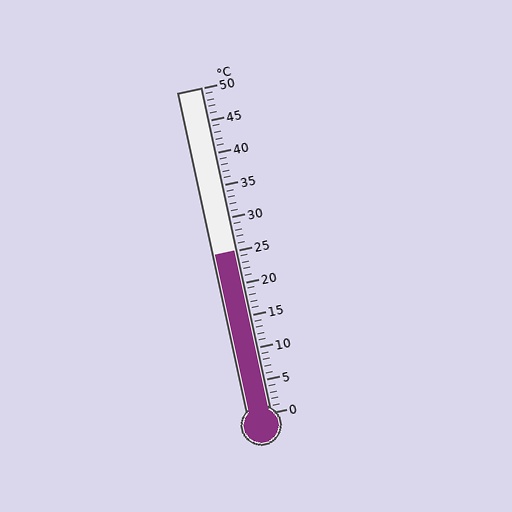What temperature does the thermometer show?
The thermometer shows approximately 25°C.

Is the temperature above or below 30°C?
The temperature is below 30°C.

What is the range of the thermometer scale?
The thermometer scale ranges from 0°C to 50°C.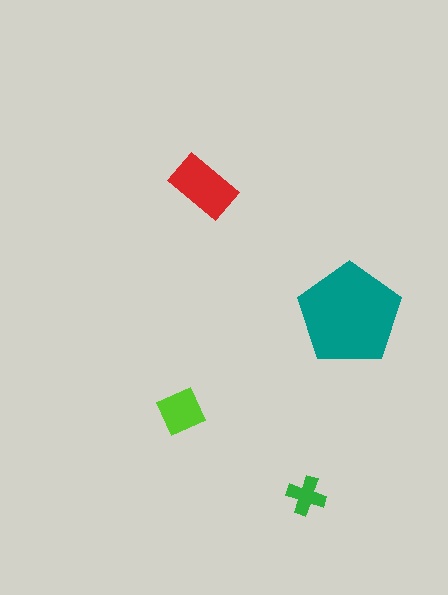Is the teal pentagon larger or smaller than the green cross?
Larger.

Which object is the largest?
The teal pentagon.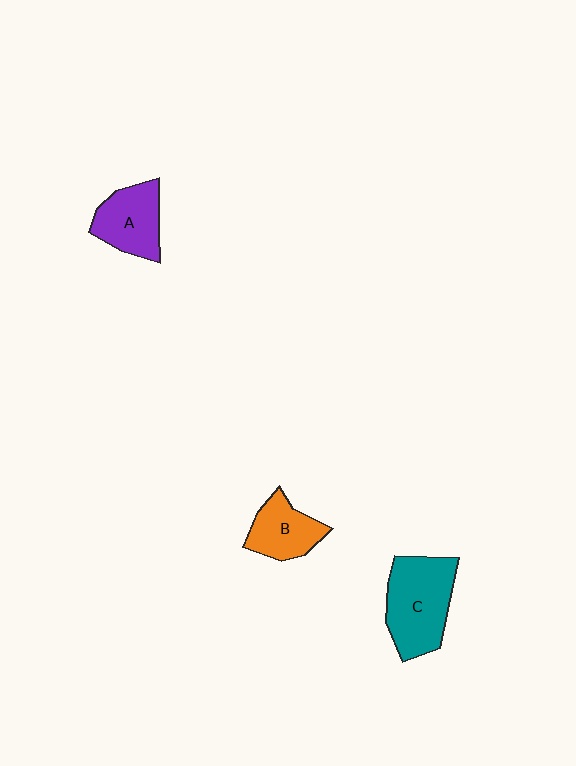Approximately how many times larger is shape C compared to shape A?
Approximately 1.4 times.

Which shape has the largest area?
Shape C (teal).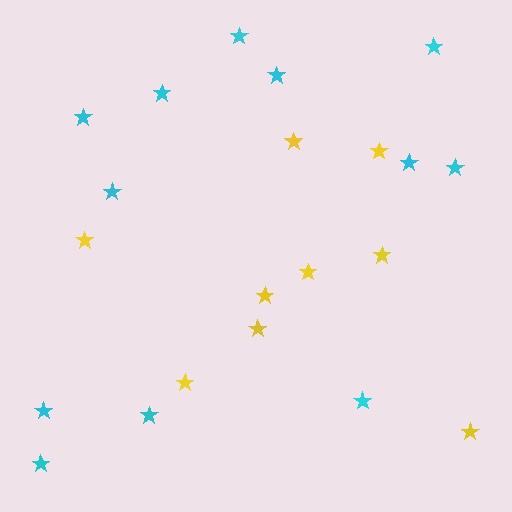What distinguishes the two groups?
There are 2 groups: one group of cyan stars (12) and one group of yellow stars (9).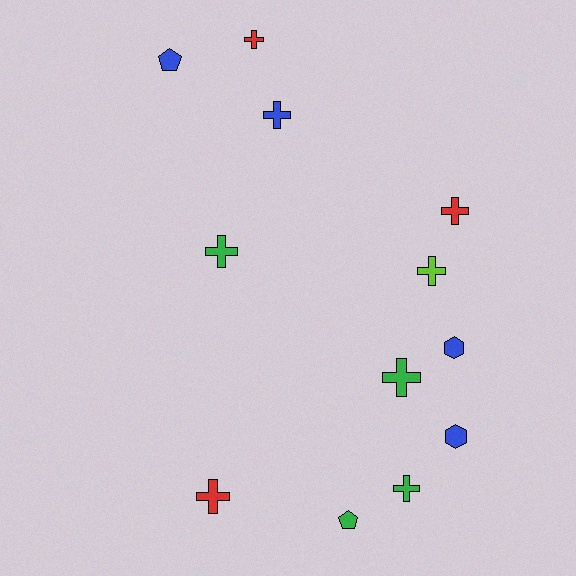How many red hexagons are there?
There are no red hexagons.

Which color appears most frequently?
Blue, with 4 objects.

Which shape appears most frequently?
Cross, with 8 objects.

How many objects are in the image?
There are 12 objects.